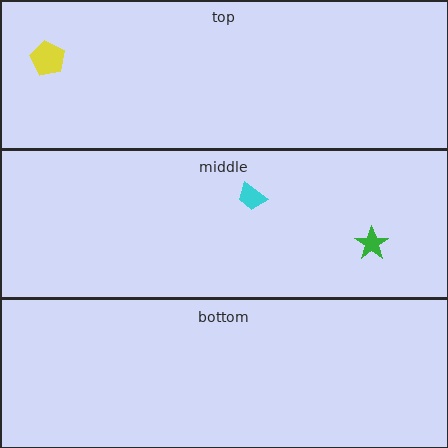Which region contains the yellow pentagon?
The top region.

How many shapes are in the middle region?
2.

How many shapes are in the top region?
1.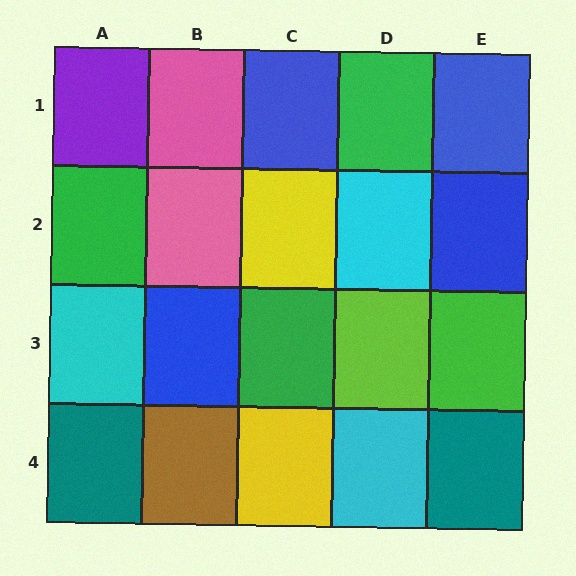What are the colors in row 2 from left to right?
Green, pink, yellow, cyan, blue.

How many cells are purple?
1 cell is purple.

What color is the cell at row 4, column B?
Brown.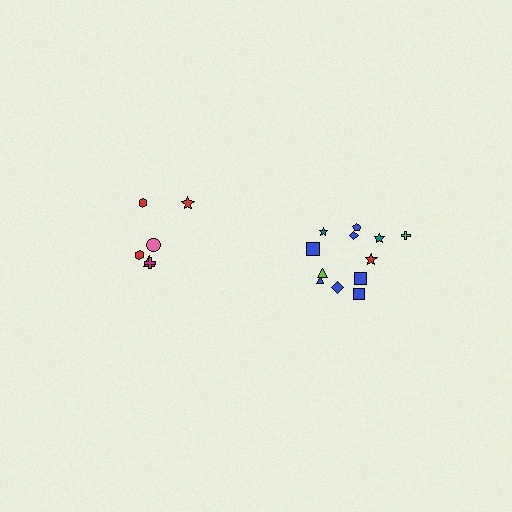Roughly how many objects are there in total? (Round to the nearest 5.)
Roughly 20 objects in total.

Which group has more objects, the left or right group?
The right group.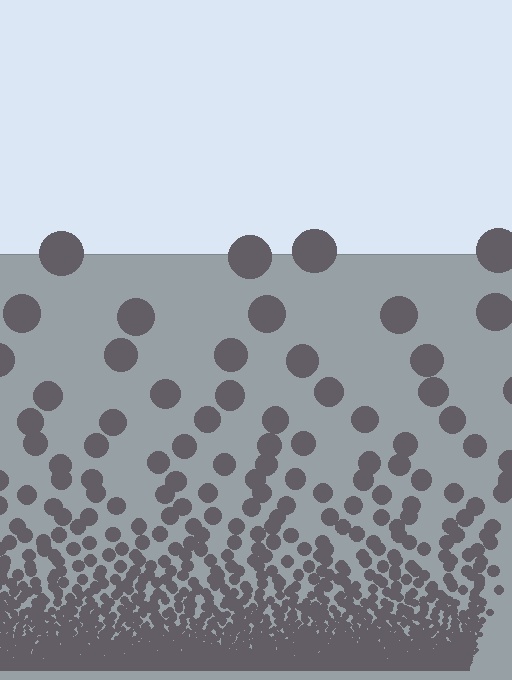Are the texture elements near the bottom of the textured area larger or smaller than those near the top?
Smaller. The gradient is inverted — elements near the bottom are smaller and denser.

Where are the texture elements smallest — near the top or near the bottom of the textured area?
Near the bottom.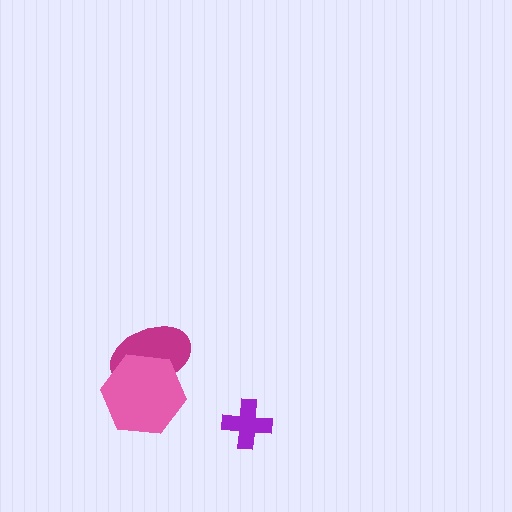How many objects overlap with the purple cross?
0 objects overlap with the purple cross.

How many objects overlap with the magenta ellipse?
1 object overlaps with the magenta ellipse.